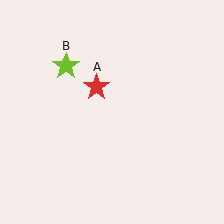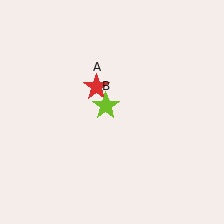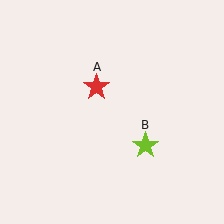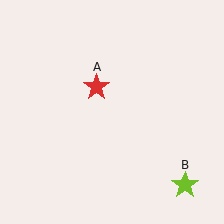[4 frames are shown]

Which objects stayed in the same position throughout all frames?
Red star (object A) remained stationary.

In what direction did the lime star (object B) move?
The lime star (object B) moved down and to the right.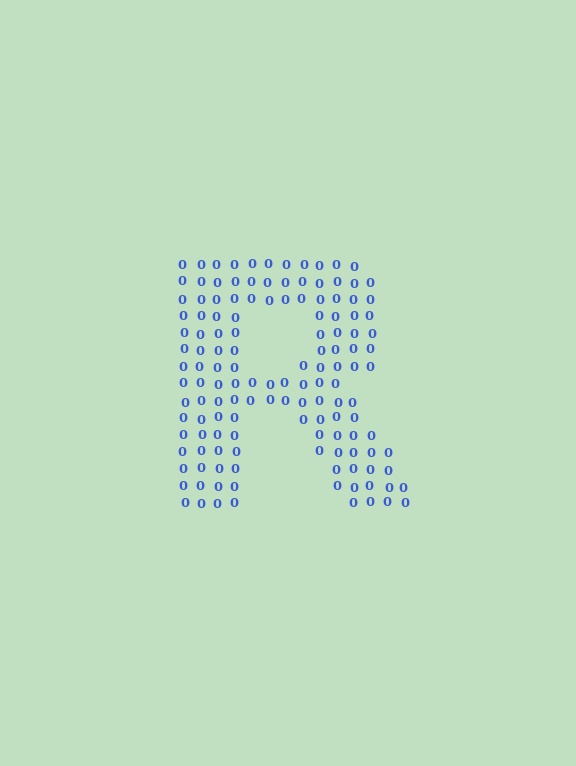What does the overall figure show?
The overall figure shows the letter R.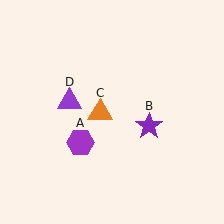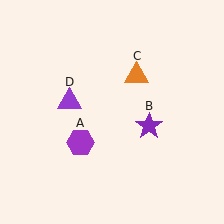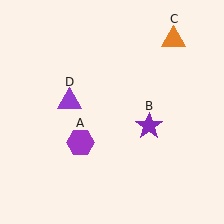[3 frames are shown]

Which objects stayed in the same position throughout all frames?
Purple hexagon (object A) and purple star (object B) and purple triangle (object D) remained stationary.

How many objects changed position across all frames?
1 object changed position: orange triangle (object C).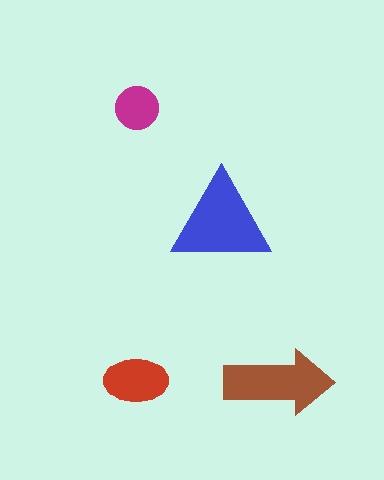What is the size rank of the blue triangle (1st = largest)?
1st.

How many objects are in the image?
There are 4 objects in the image.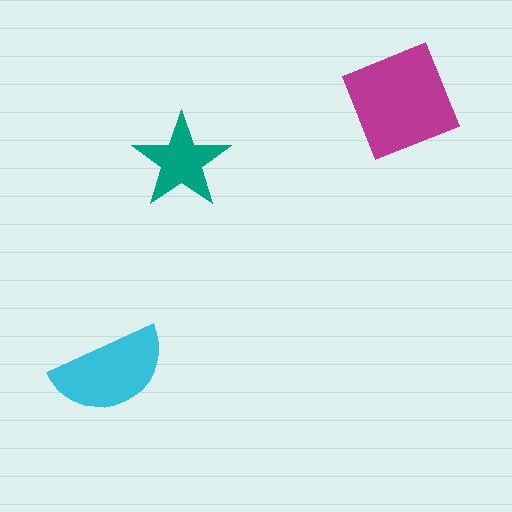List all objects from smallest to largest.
The teal star, the cyan semicircle, the magenta diamond.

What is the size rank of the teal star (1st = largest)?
3rd.